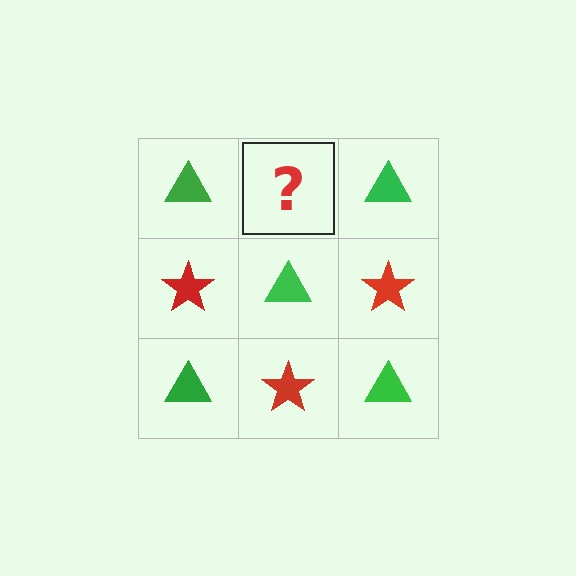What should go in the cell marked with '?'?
The missing cell should contain a red star.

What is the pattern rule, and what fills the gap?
The rule is that it alternates green triangle and red star in a checkerboard pattern. The gap should be filled with a red star.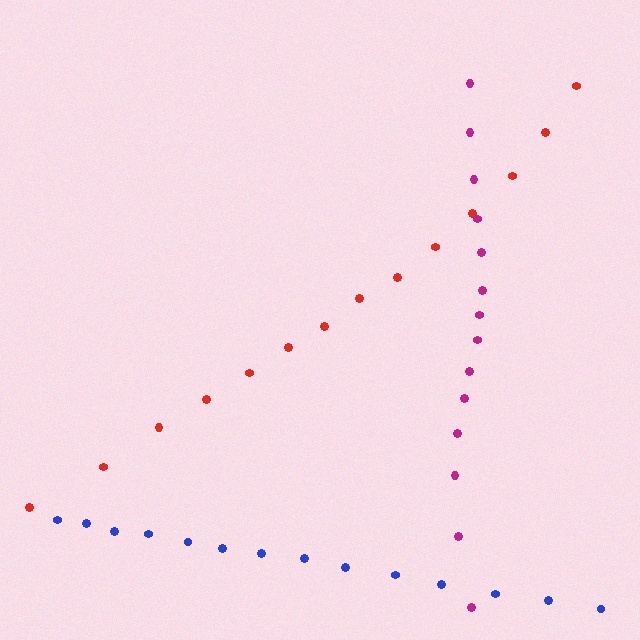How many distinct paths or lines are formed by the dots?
There are 3 distinct paths.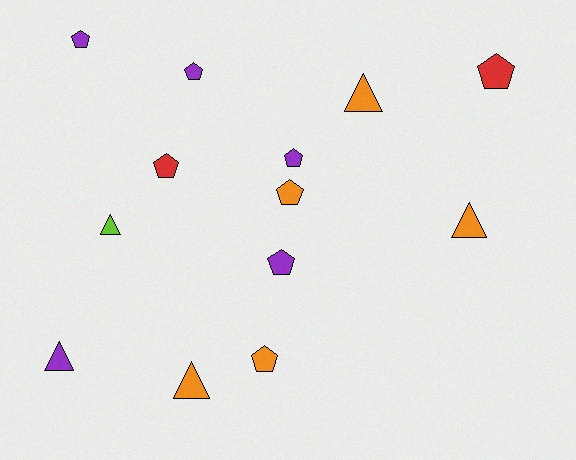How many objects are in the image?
There are 13 objects.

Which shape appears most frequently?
Pentagon, with 8 objects.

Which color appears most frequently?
Orange, with 5 objects.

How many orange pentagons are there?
There are 2 orange pentagons.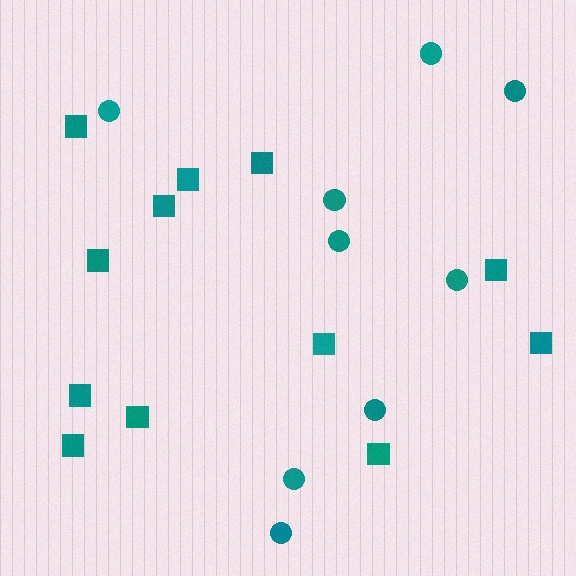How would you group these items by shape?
There are 2 groups: one group of squares (12) and one group of circles (9).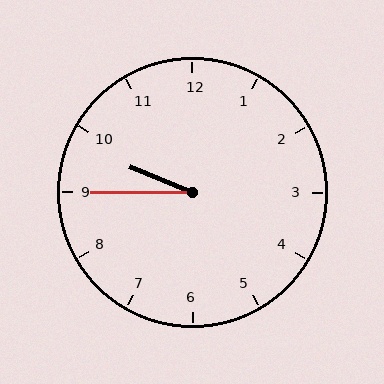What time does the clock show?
9:45.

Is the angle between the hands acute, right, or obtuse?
It is acute.